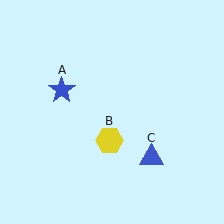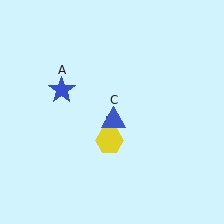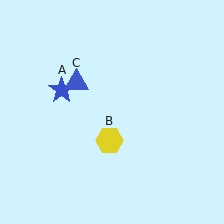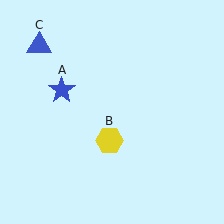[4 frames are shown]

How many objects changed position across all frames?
1 object changed position: blue triangle (object C).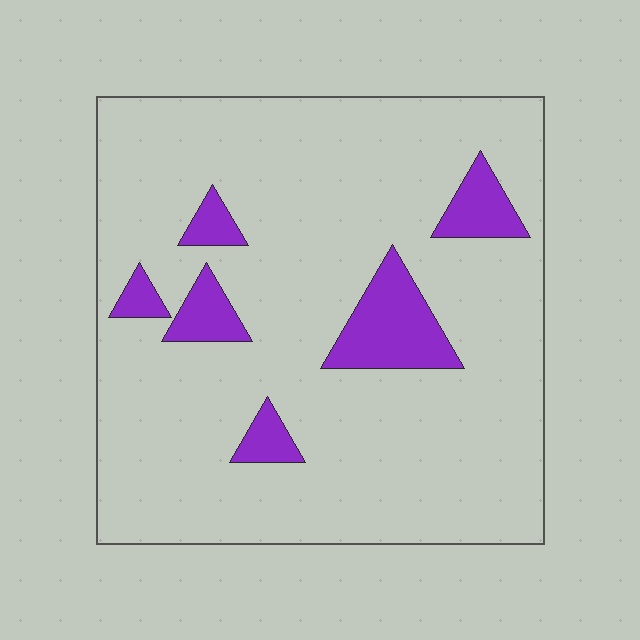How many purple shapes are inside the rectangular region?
6.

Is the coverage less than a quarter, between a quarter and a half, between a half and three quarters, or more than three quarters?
Less than a quarter.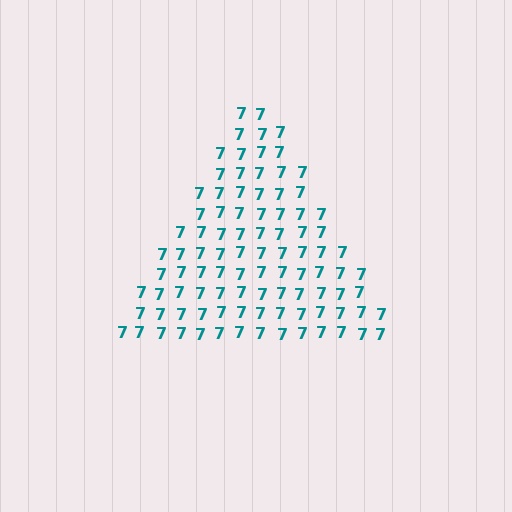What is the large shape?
The large shape is a triangle.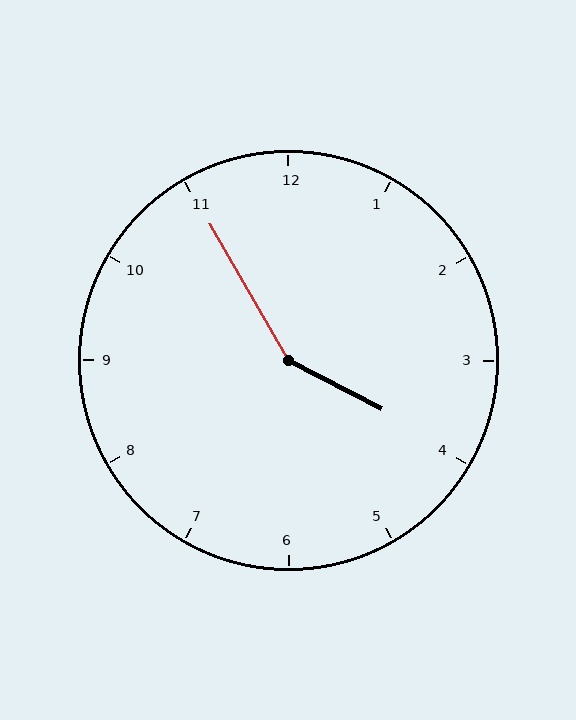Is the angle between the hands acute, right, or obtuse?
It is obtuse.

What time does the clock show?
3:55.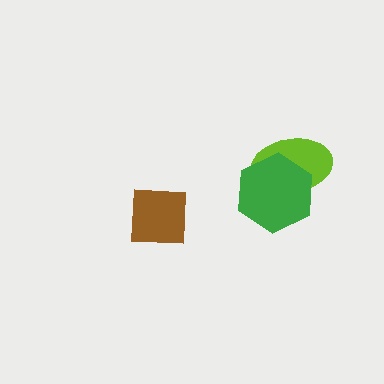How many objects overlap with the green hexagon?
1 object overlaps with the green hexagon.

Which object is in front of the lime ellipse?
The green hexagon is in front of the lime ellipse.